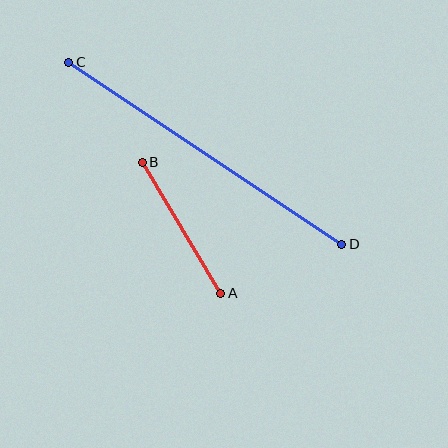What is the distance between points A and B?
The distance is approximately 153 pixels.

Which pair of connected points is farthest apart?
Points C and D are farthest apart.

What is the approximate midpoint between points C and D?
The midpoint is at approximately (205, 153) pixels.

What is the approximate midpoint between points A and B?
The midpoint is at approximately (181, 228) pixels.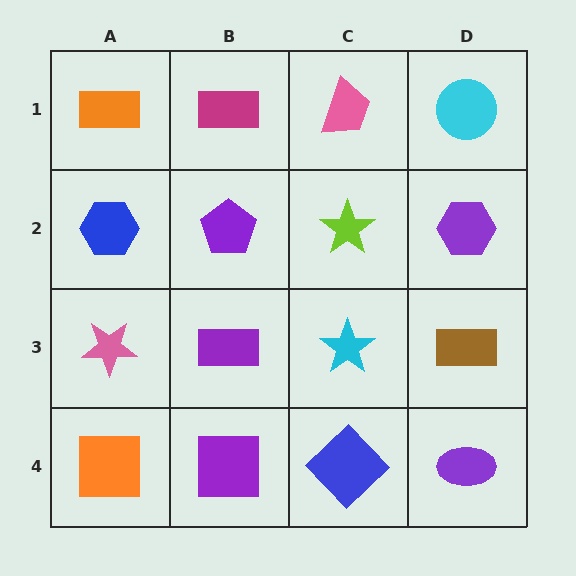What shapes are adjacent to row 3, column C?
A lime star (row 2, column C), a blue diamond (row 4, column C), a purple rectangle (row 3, column B), a brown rectangle (row 3, column D).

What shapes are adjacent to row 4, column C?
A cyan star (row 3, column C), a purple square (row 4, column B), a purple ellipse (row 4, column D).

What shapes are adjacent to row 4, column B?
A purple rectangle (row 3, column B), an orange square (row 4, column A), a blue diamond (row 4, column C).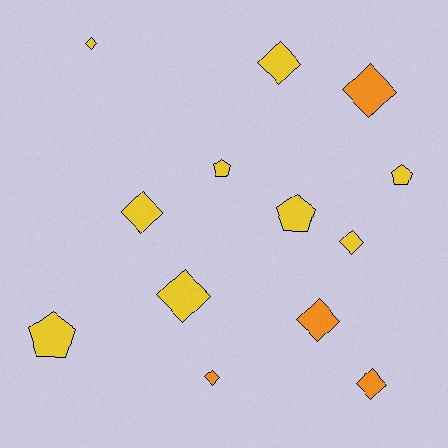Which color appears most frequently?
Yellow, with 9 objects.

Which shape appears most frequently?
Diamond, with 9 objects.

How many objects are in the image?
There are 13 objects.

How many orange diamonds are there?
There are 4 orange diamonds.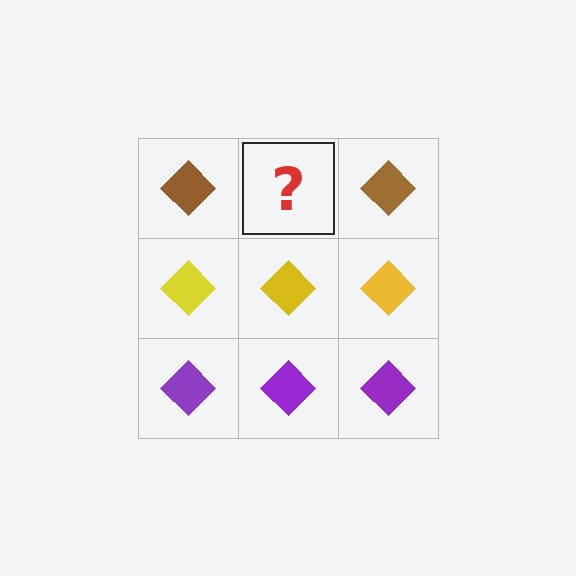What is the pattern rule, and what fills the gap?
The rule is that each row has a consistent color. The gap should be filled with a brown diamond.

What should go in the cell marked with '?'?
The missing cell should contain a brown diamond.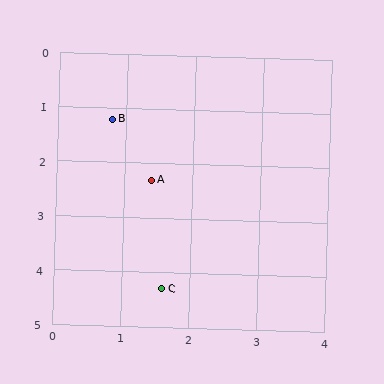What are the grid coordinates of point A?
Point A is at approximately (1.4, 2.3).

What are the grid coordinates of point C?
Point C is at approximately (1.6, 4.3).